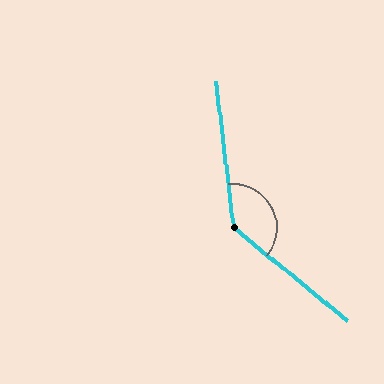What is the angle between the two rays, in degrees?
Approximately 136 degrees.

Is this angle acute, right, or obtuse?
It is obtuse.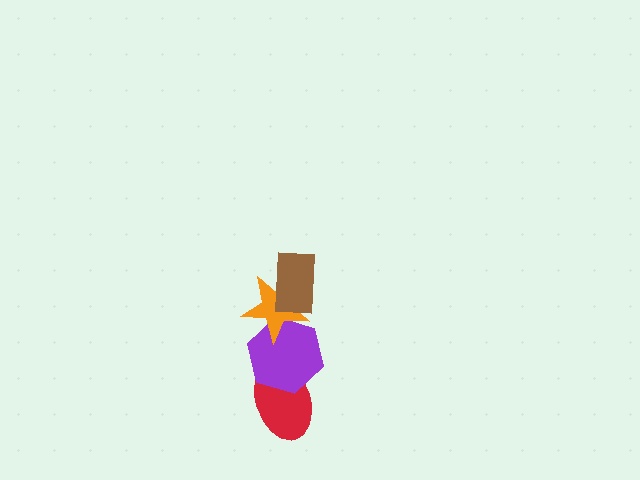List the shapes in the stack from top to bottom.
From top to bottom: the brown rectangle, the orange star, the purple hexagon, the red ellipse.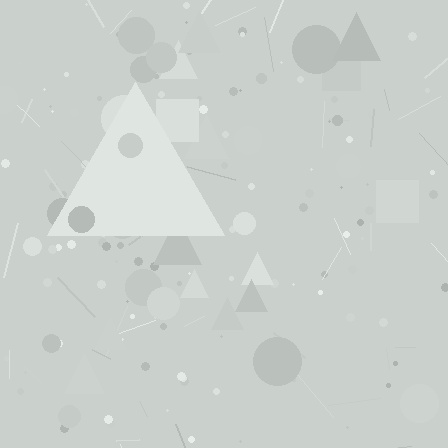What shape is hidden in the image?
A triangle is hidden in the image.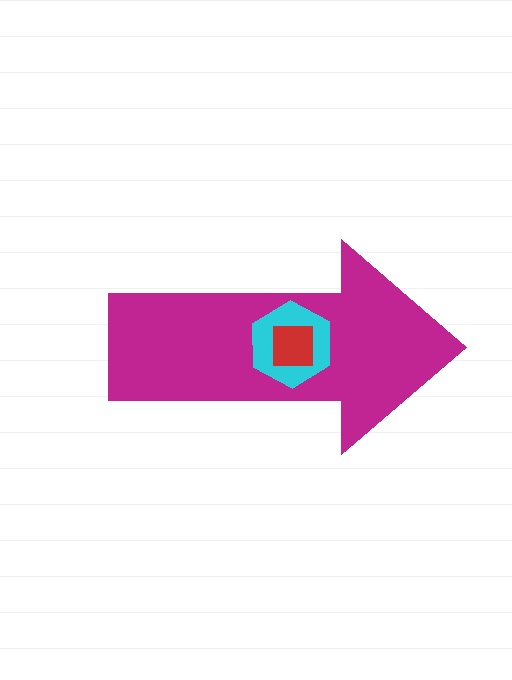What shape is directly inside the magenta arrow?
The cyan hexagon.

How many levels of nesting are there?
3.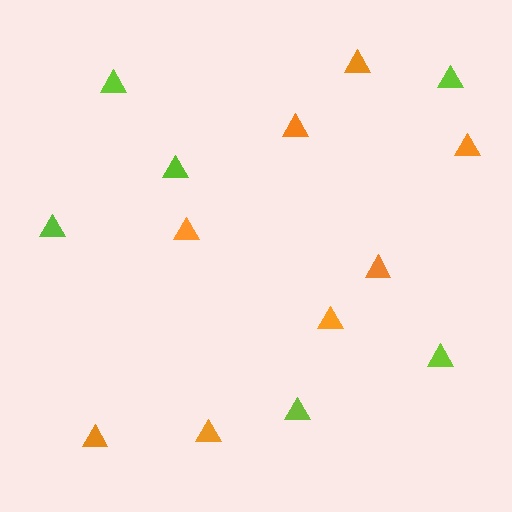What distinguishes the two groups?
There are 2 groups: one group of lime triangles (6) and one group of orange triangles (8).